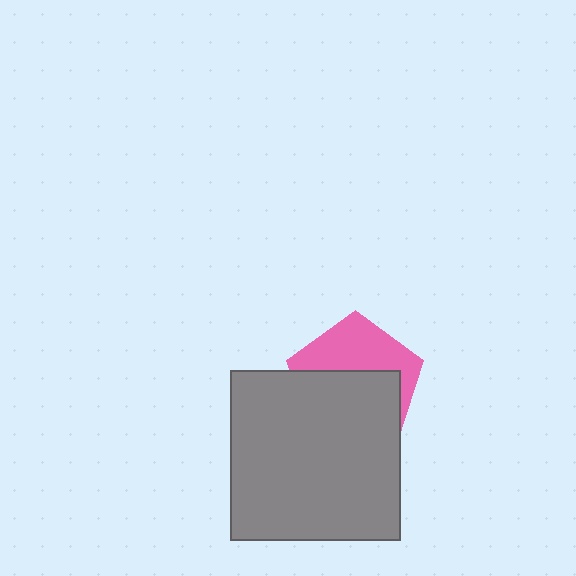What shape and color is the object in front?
The object in front is a gray square.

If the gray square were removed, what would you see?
You would see the complete pink pentagon.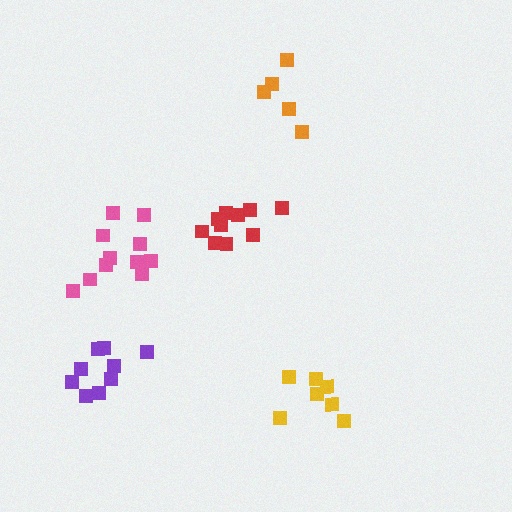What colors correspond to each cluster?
The clusters are colored: yellow, purple, orange, red, pink.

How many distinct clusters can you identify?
There are 5 distinct clusters.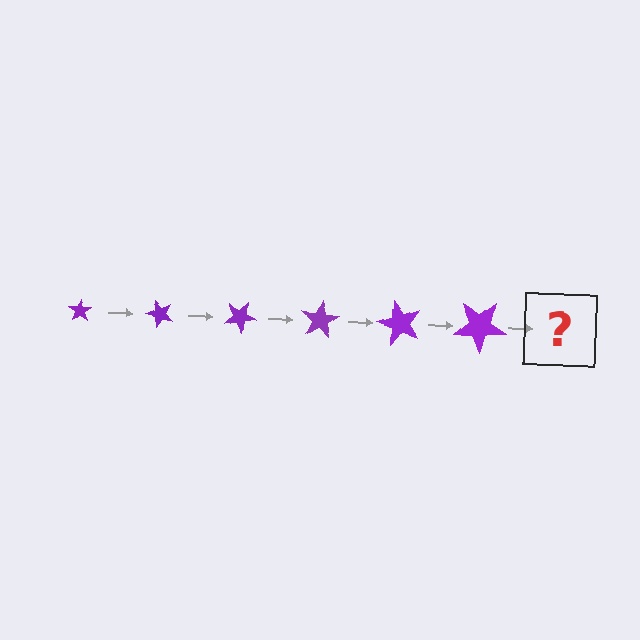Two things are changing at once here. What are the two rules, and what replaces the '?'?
The two rules are that the star grows larger each step and it rotates 50 degrees each step. The '?' should be a star, larger than the previous one and rotated 300 degrees from the start.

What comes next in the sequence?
The next element should be a star, larger than the previous one and rotated 300 degrees from the start.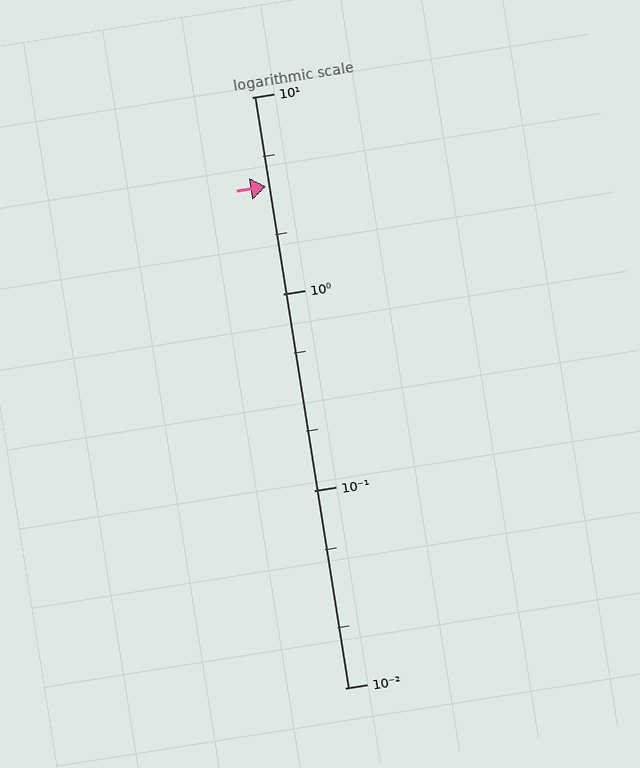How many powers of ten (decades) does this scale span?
The scale spans 3 decades, from 0.01 to 10.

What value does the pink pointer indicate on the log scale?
The pointer indicates approximately 3.5.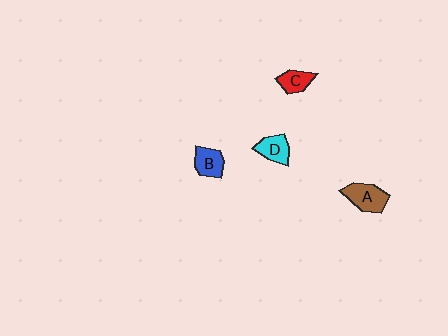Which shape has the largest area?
Shape A (brown).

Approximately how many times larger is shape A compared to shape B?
Approximately 1.3 times.